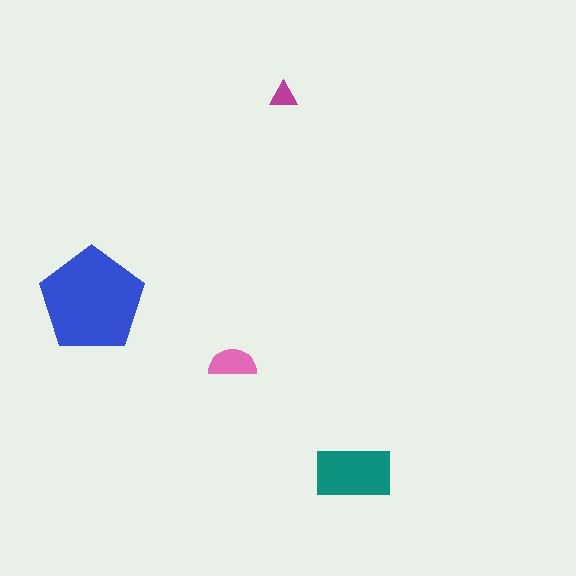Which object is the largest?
The blue pentagon.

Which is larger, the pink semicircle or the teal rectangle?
The teal rectangle.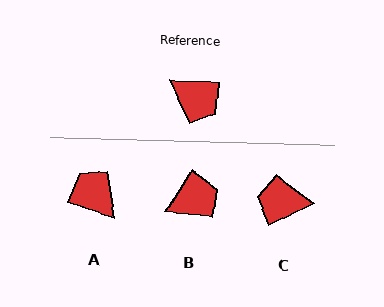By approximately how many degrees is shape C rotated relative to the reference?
Approximately 152 degrees clockwise.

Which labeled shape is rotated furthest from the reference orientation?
A, about 164 degrees away.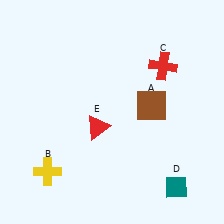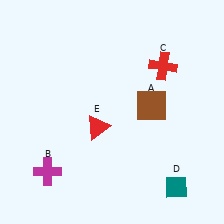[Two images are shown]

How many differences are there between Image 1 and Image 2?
There is 1 difference between the two images.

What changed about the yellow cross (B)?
In Image 1, B is yellow. In Image 2, it changed to magenta.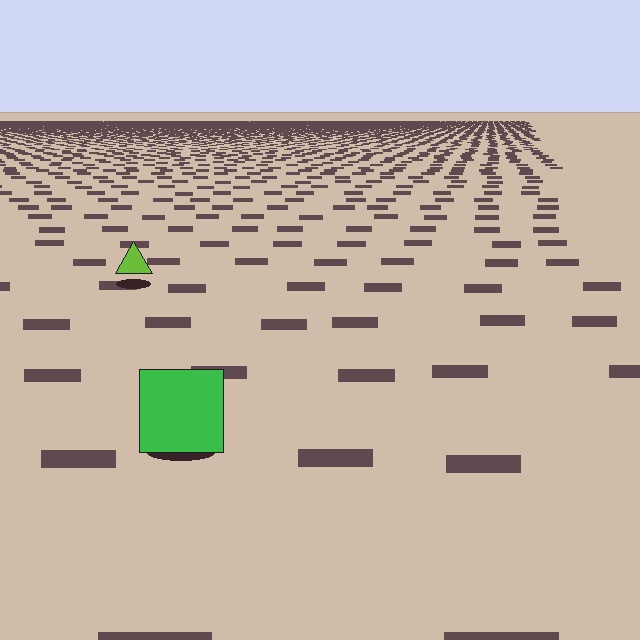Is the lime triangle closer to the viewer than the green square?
No. The green square is closer — you can tell from the texture gradient: the ground texture is coarser near it.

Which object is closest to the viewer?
The green square is closest. The texture marks near it are larger and more spread out.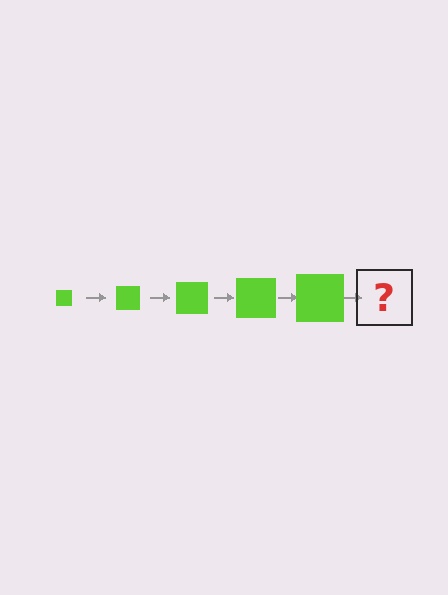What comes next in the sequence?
The next element should be a lime square, larger than the previous one.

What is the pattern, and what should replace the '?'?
The pattern is that the square gets progressively larger each step. The '?' should be a lime square, larger than the previous one.